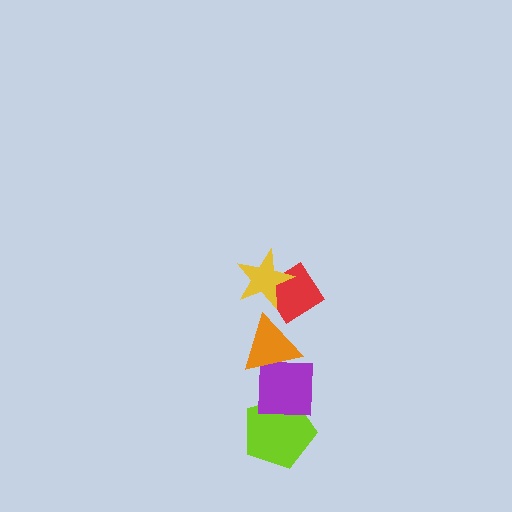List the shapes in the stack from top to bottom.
From top to bottom: the yellow star, the red diamond, the orange triangle, the purple square, the lime pentagon.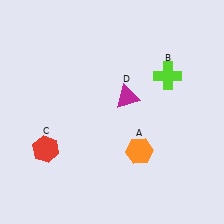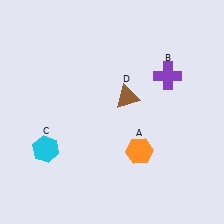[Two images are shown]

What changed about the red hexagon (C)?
In Image 1, C is red. In Image 2, it changed to cyan.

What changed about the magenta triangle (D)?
In Image 1, D is magenta. In Image 2, it changed to brown.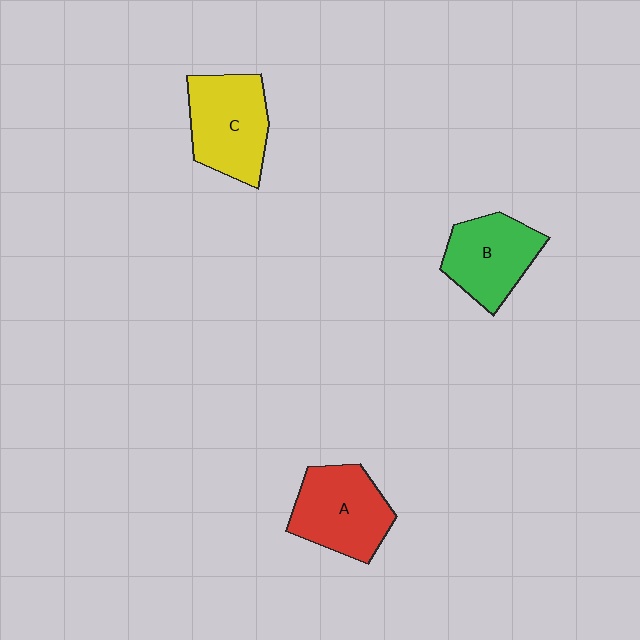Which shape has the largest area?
Shape C (yellow).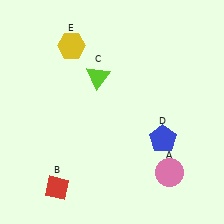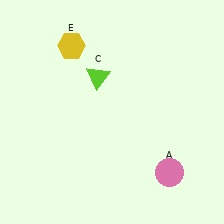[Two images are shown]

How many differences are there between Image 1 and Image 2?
There are 2 differences between the two images.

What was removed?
The red diamond (B), the blue pentagon (D) were removed in Image 2.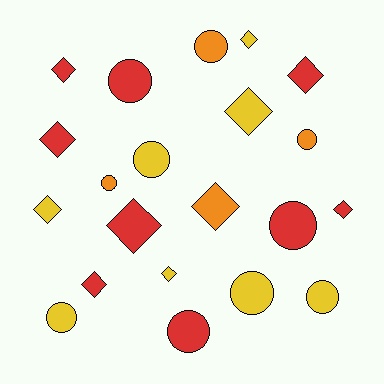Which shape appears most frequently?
Diamond, with 11 objects.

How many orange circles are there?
There are 3 orange circles.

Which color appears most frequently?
Red, with 9 objects.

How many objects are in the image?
There are 21 objects.